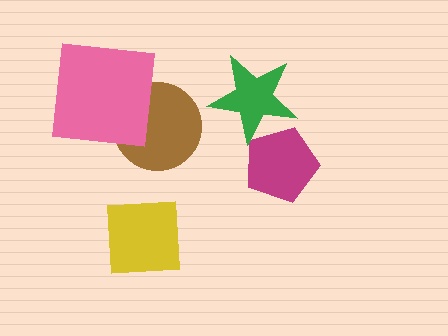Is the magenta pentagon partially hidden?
Yes, it is partially covered by another shape.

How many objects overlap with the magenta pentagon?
1 object overlaps with the magenta pentagon.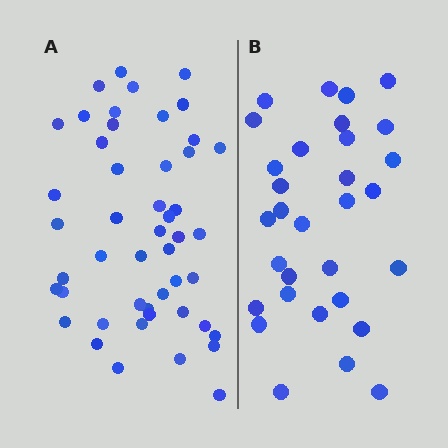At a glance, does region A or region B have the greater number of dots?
Region A (the left region) has more dots.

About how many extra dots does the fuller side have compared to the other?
Region A has approximately 15 more dots than region B.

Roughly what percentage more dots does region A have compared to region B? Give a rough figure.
About 55% more.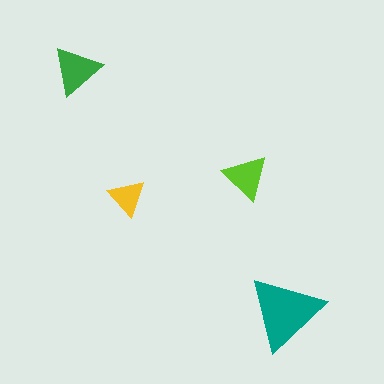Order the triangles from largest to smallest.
the teal one, the green one, the lime one, the yellow one.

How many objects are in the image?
There are 4 objects in the image.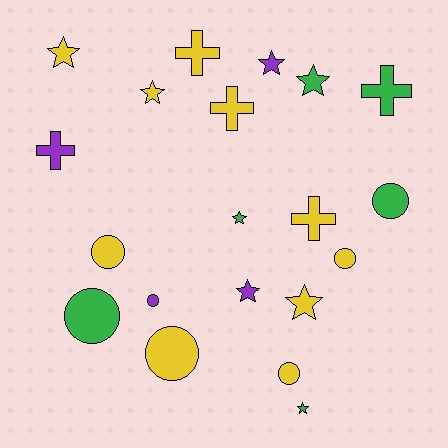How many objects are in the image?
There are 20 objects.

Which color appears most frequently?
Yellow, with 10 objects.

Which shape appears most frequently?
Star, with 8 objects.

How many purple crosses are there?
There is 1 purple cross.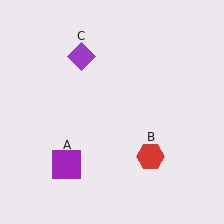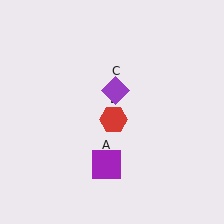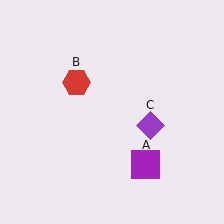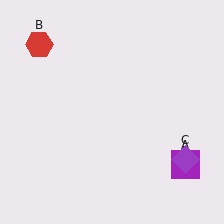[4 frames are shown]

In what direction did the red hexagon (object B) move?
The red hexagon (object B) moved up and to the left.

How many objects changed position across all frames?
3 objects changed position: purple square (object A), red hexagon (object B), purple diamond (object C).